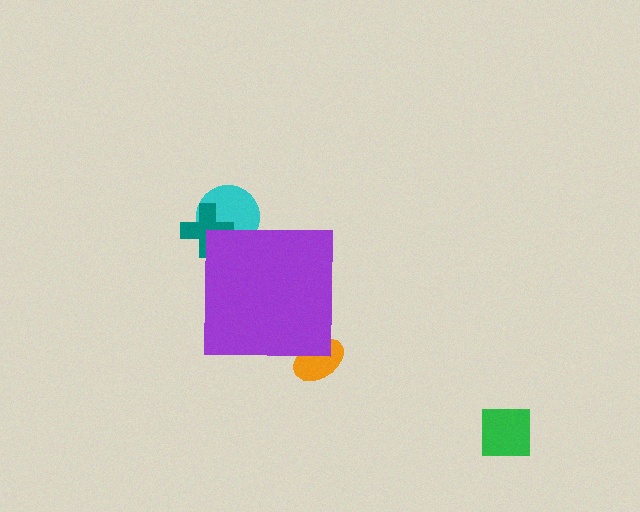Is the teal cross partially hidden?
Yes, the teal cross is partially hidden behind the purple square.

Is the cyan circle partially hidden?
Yes, the cyan circle is partially hidden behind the purple square.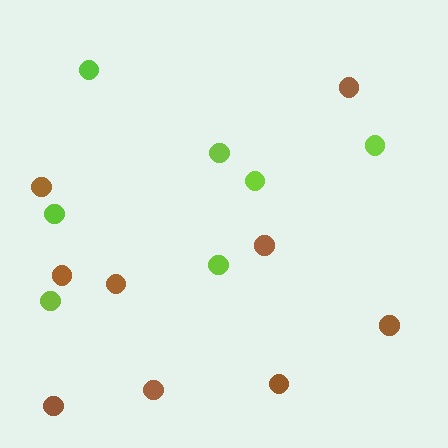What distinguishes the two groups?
There are 2 groups: one group of lime circles (7) and one group of brown circles (9).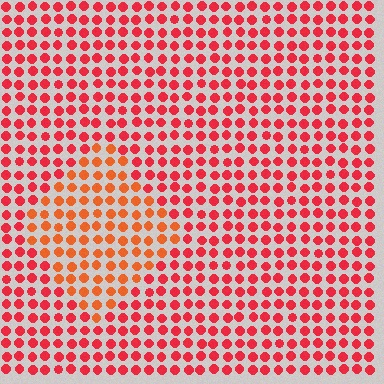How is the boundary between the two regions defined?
The boundary is defined purely by a slight shift in hue (about 26 degrees). Spacing, size, and orientation are identical on both sides.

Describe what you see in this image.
The image is filled with small red elements in a uniform arrangement. A diamond-shaped region is visible where the elements are tinted to a slightly different hue, forming a subtle color boundary.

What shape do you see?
I see a diamond.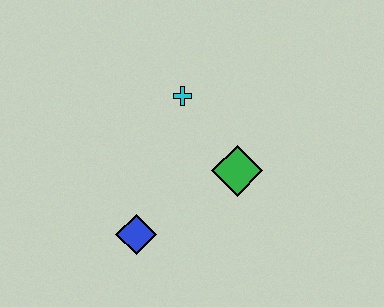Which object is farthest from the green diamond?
The blue diamond is farthest from the green diamond.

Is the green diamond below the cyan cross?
Yes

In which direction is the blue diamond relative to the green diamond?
The blue diamond is to the left of the green diamond.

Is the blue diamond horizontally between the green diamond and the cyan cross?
No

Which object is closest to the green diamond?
The cyan cross is closest to the green diamond.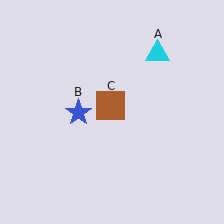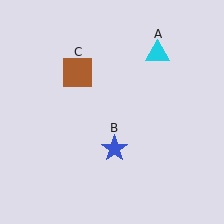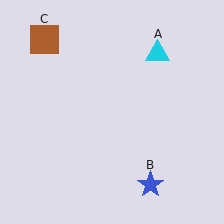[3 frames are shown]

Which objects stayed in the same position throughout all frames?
Cyan triangle (object A) remained stationary.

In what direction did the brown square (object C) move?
The brown square (object C) moved up and to the left.